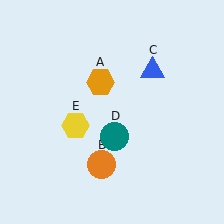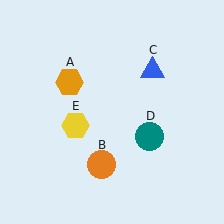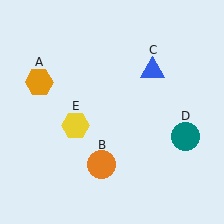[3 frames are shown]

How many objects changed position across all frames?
2 objects changed position: orange hexagon (object A), teal circle (object D).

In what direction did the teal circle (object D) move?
The teal circle (object D) moved right.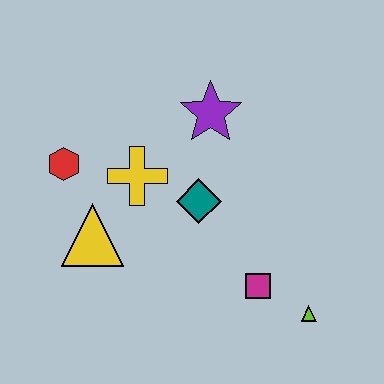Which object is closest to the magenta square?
The lime triangle is closest to the magenta square.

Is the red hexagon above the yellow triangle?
Yes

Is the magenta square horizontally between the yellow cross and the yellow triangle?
No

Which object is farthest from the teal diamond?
The lime triangle is farthest from the teal diamond.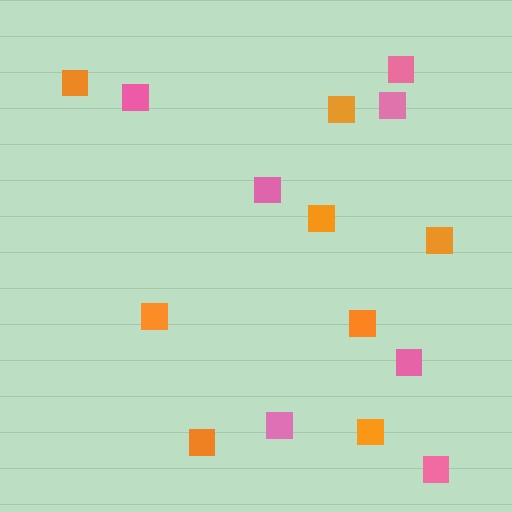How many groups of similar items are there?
There are 2 groups: one group of pink squares (7) and one group of orange squares (8).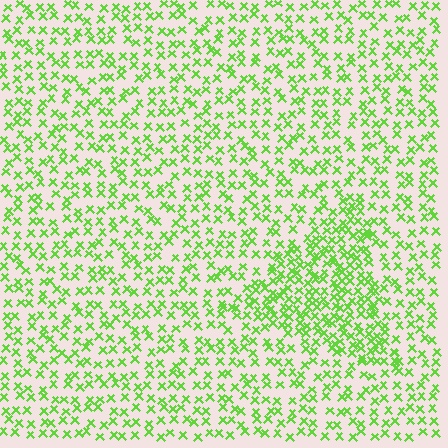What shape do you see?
I see a triangle.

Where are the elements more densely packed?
The elements are more densely packed inside the triangle boundary.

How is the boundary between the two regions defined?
The boundary is defined by a change in element density (approximately 1.9x ratio). All elements are the same color, size, and shape.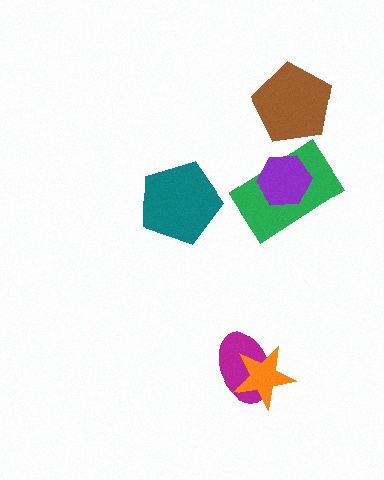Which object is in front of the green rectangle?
The purple hexagon is in front of the green rectangle.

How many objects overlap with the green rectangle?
1 object overlaps with the green rectangle.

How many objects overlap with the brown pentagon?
0 objects overlap with the brown pentagon.